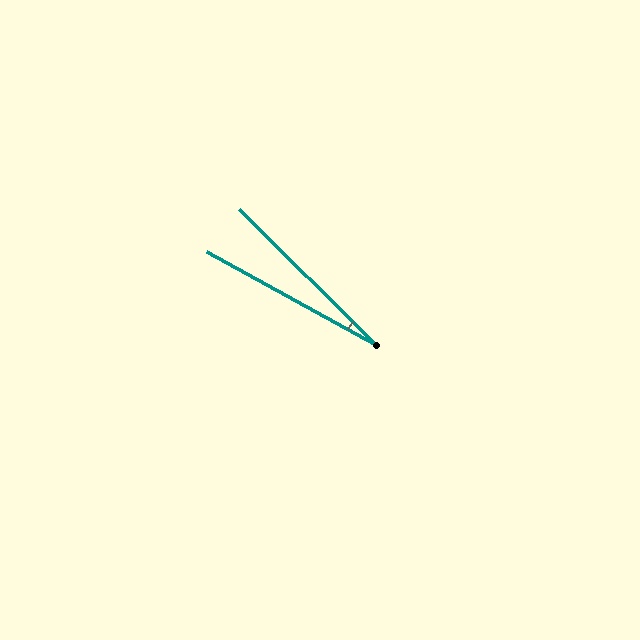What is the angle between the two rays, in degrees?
Approximately 16 degrees.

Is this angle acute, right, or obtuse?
It is acute.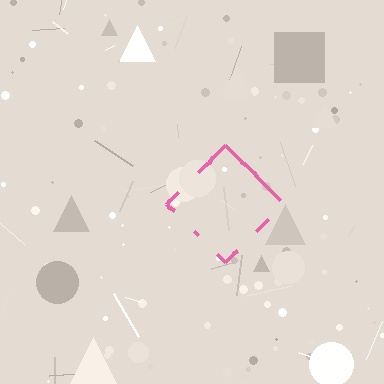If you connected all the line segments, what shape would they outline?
They would outline a diamond.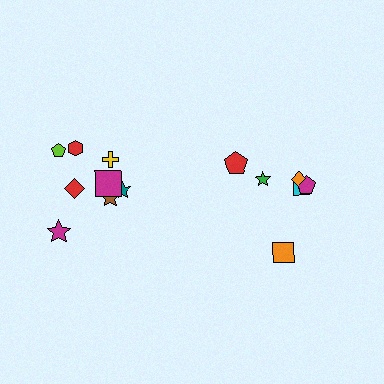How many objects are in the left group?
There are 8 objects.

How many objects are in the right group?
There are 6 objects.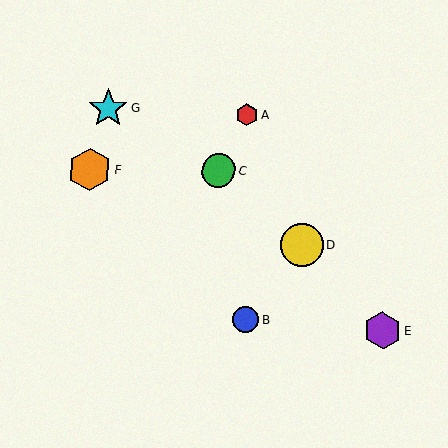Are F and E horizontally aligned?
No, F is at y≈169 and E is at y≈330.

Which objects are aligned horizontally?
Objects C, F are aligned horizontally.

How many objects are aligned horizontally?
2 objects (C, F) are aligned horizontally.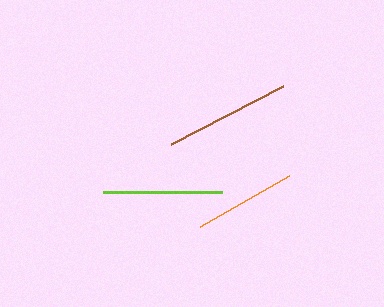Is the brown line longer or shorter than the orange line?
The brown line is longer than the orange line.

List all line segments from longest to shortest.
From longest to shortest: brown, lime, orange.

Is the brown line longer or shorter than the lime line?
The brown line is longer than the lime line.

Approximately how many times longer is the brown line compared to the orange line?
The brown line is approximately 1.2 times the length of the orange line.